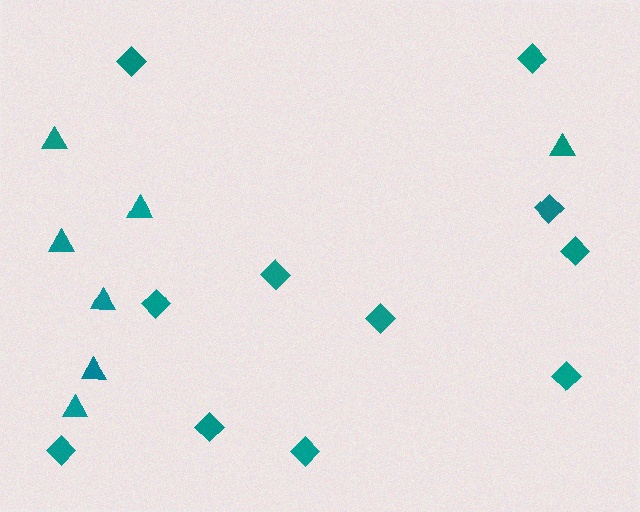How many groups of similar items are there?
There are 2 groups: one group of diamonds (11) and one group of triangles (7).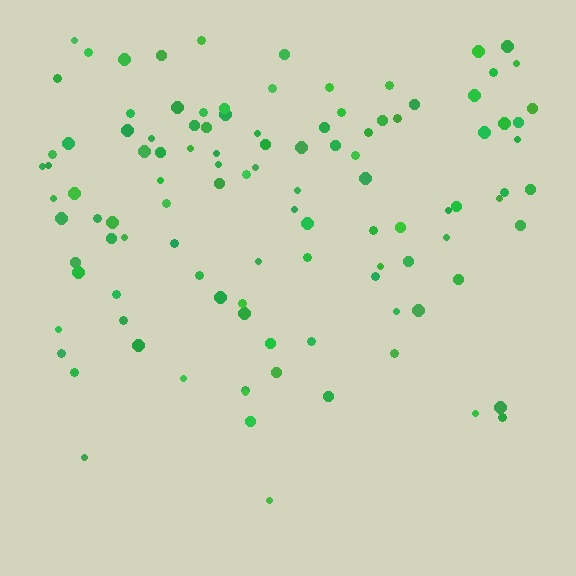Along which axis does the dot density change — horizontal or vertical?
Vertical.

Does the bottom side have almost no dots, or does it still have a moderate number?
Still a moderate number, just noticeably fewer than the top.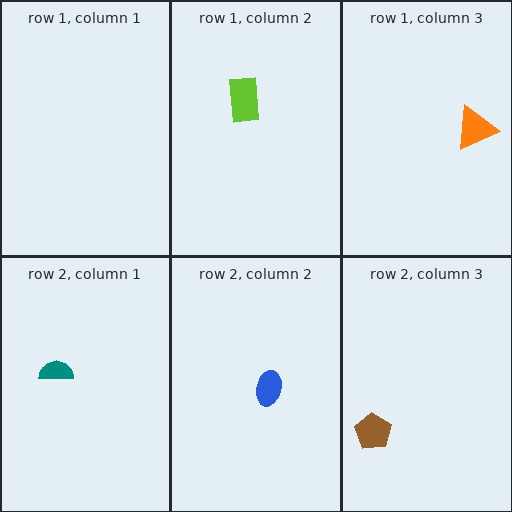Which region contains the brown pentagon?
The row 2, column 3 region.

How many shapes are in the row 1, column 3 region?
1.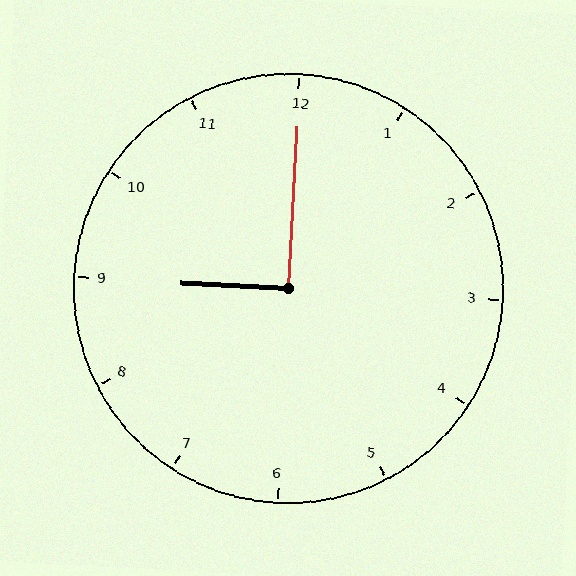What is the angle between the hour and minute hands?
Approximately 90 degrees.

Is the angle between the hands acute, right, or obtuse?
It is right.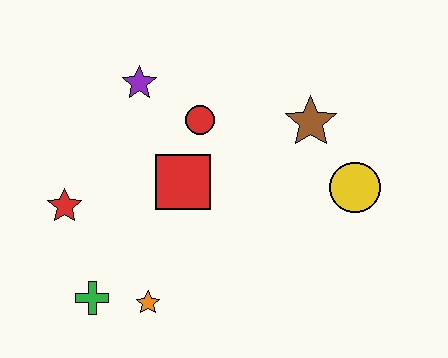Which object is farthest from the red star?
The yellow circle is farthest from the red star.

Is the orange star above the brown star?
No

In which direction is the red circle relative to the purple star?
The red circle is to the right of the purple star.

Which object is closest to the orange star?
The green cross is closest to the orange star.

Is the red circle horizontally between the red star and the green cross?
No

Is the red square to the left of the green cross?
No